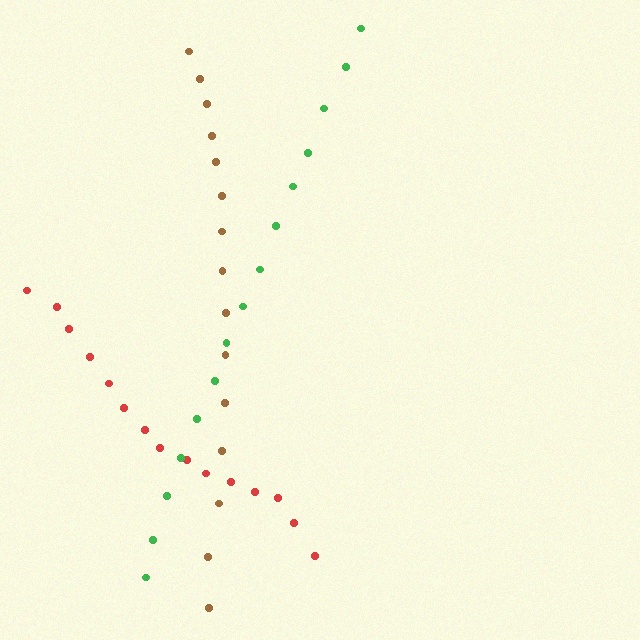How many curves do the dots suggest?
There are 3 distinct paths.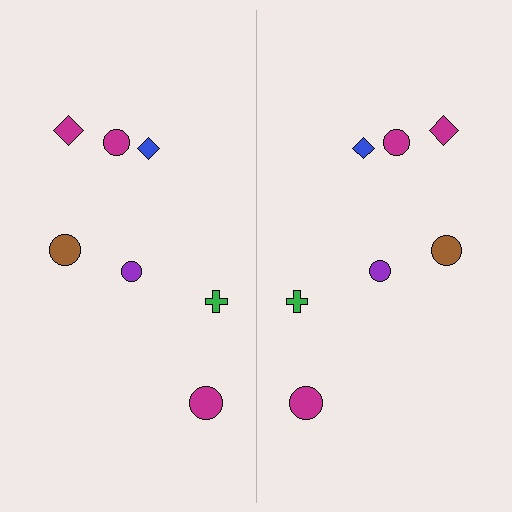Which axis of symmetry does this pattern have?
The pattern has a vertical axis of symmetry running through the center of the image.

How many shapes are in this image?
There are 14 shapes in this image.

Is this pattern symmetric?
Yes, this pattern has bilateral (reflection) symmetry.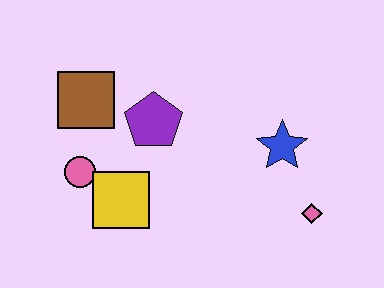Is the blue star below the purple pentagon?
Yes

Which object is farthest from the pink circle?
The pink diamond is farthest from the pink circle.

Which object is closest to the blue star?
The pink diamond is closest to the blue star.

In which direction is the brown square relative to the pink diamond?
The brown square is to the left of the pink diamond.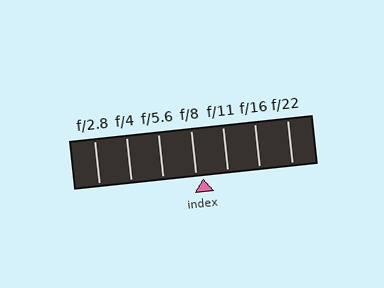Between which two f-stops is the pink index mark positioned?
The index mark is between f/8 and f/11.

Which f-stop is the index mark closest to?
The index mark is closest to f/8.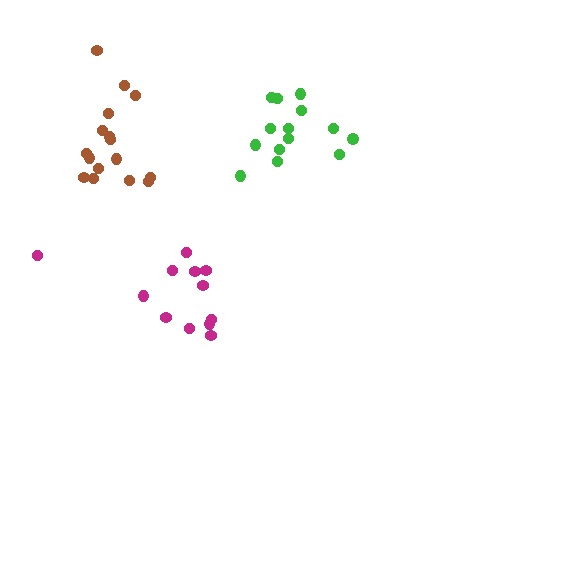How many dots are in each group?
Group 1: 16 dots, Group 2: 12 dots, Group 3: 14 dots (42 total).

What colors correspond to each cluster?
The clusters are colored: brown, magenta, green.